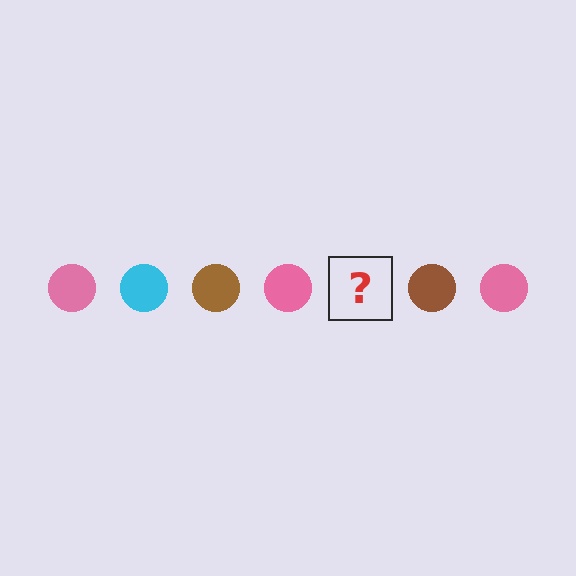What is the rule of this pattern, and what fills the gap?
The rule is that the pattern cycles through pink, cyan, brown circles. The gap should be filled with a cyan circle.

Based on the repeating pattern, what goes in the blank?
The blank should be a cyan circle.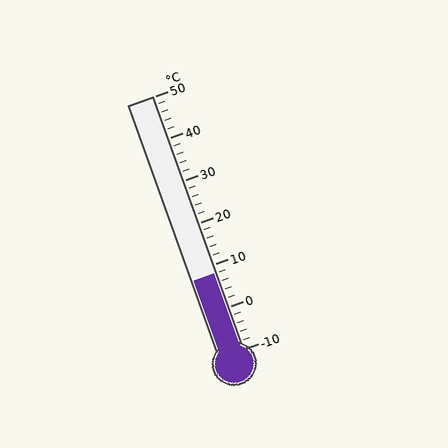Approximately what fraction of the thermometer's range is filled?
The thermometer is filled to approximately 30% of its range.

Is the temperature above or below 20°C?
The temperature is below 20°C.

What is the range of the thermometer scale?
The thermometer scale ranges from -10°C to 50°C.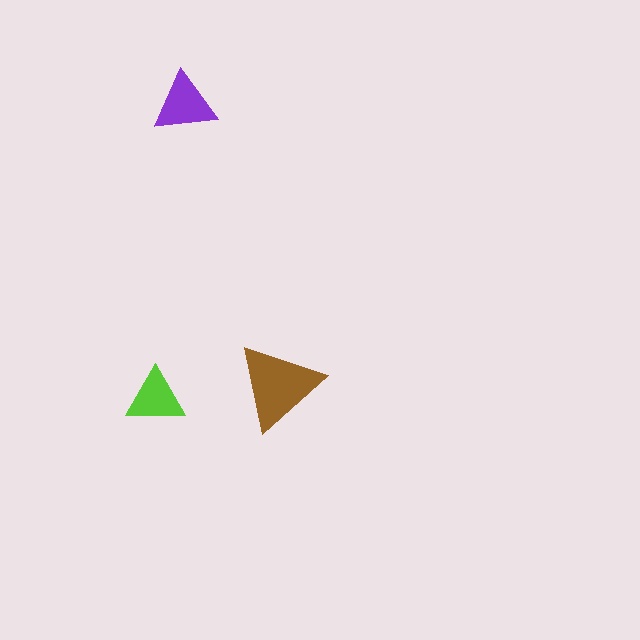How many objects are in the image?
There are 3 objects in the image.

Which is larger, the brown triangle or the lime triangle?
The brown one.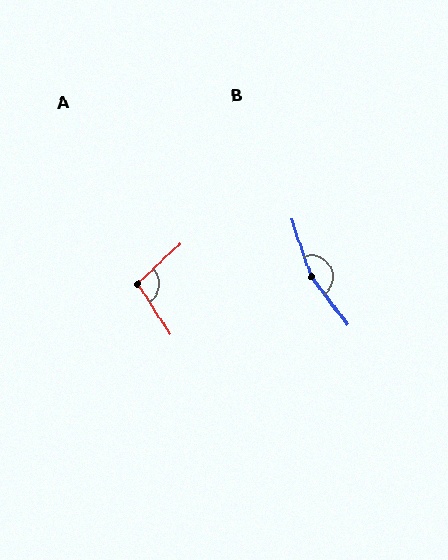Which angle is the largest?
B, at approximately 162 degrees.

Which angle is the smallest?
A, at approximately 101 degrees.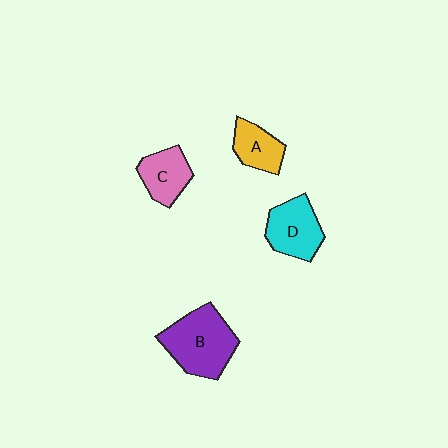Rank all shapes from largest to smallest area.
From largest to smallest: B (purple), D (cyan), C (pink), A (yellow).